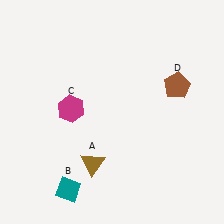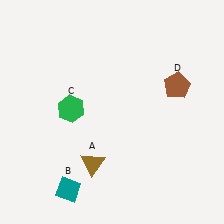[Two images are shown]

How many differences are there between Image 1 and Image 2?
There is 1 difference between the two images.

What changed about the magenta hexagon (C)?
In Image 1, C is magenta. In Image 2, it changed to green.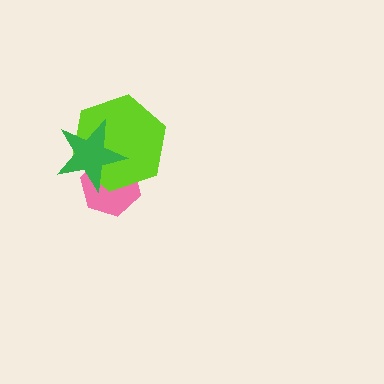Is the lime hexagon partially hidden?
Yes, it is partially covered by another shape.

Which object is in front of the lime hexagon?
The green star is in front of the lime hexagon.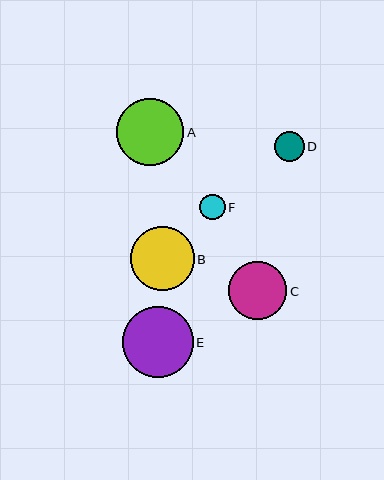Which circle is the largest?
Circle E is the largest with a size of approximately 71 pixels.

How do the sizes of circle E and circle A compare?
Circle E and circle A are approximately the same size.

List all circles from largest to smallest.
From largest to smallest: E, A, B, C, D, F.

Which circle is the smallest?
Circle F is the smallest with a size of approximately 26 pixels.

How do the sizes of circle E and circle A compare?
Circle E and circle A are approximately the same size.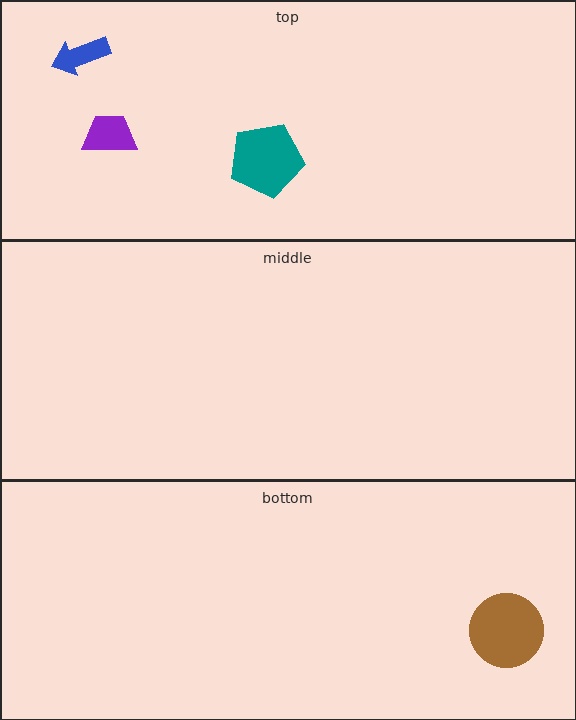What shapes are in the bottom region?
The brown circle.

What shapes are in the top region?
The purple trapezoid, the blue arrow, the teal pentagon.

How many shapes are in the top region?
3.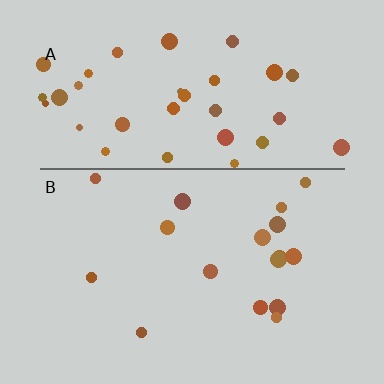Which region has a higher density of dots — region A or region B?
A (the top).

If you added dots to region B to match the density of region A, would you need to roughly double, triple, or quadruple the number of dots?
Approximately double.